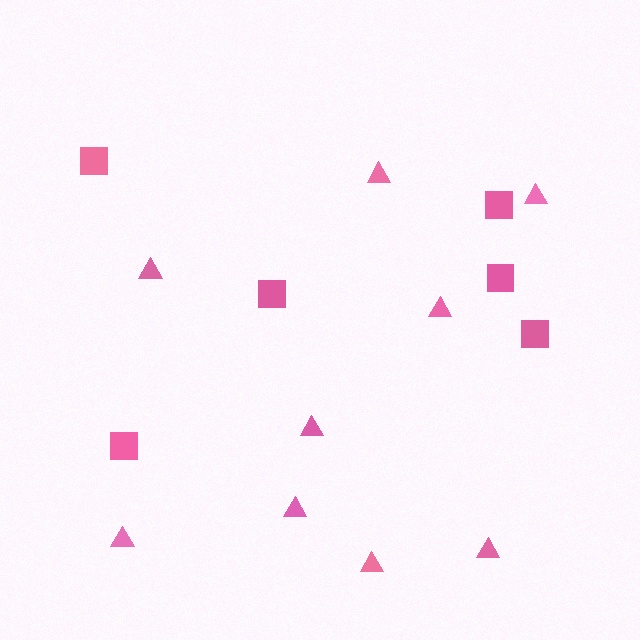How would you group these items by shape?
There are 2 groups: one group of triangles (9) and one group of squares (6).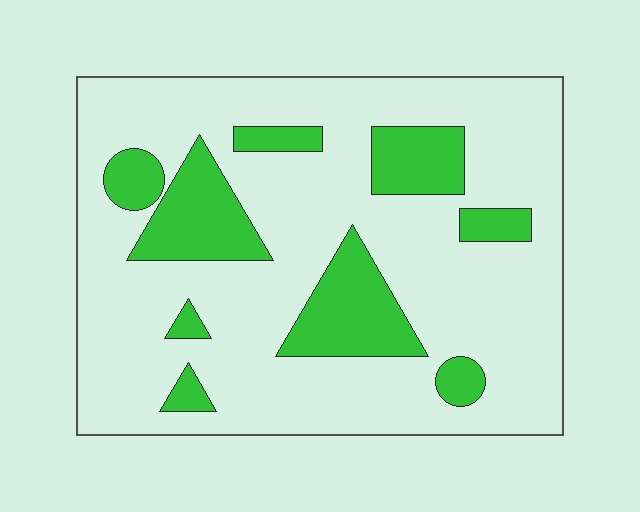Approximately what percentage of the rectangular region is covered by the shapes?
Approximately 20%.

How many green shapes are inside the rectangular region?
9.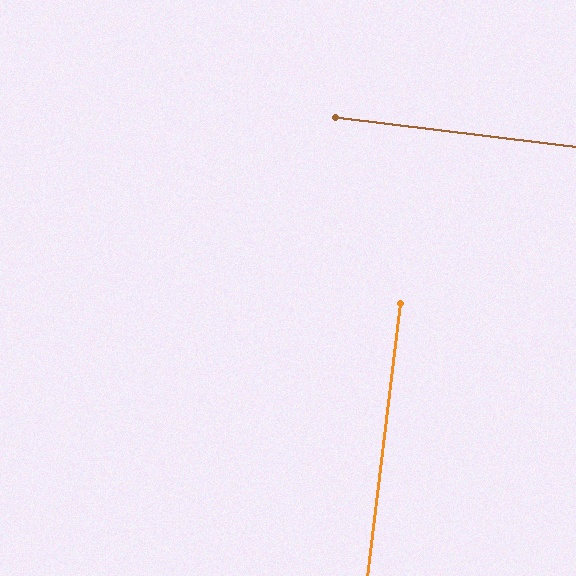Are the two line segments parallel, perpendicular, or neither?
Perpendicular — they meet at approximately 90°.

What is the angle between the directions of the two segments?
Approximately 90 degrees.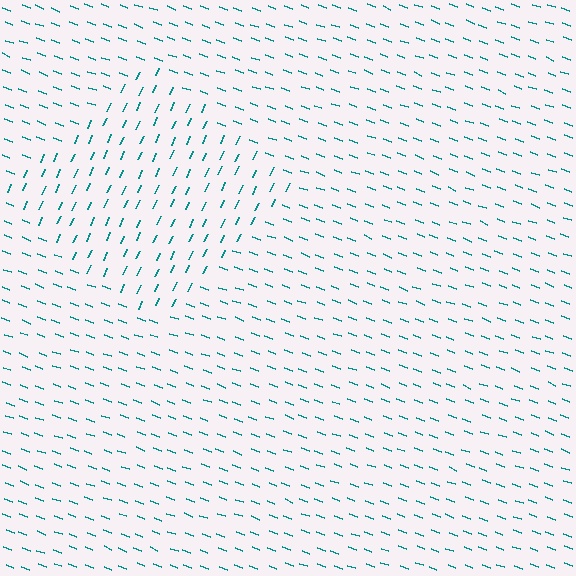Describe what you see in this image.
The image is filled with small teal line segments. A diamond region in the image has lines oriented differently from the surrounding lines, creating a visible texture boundary.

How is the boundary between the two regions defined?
The boundary is defined purely by a change in line orientation (approximately 86 degrees difference). All lines are the same color and thickness.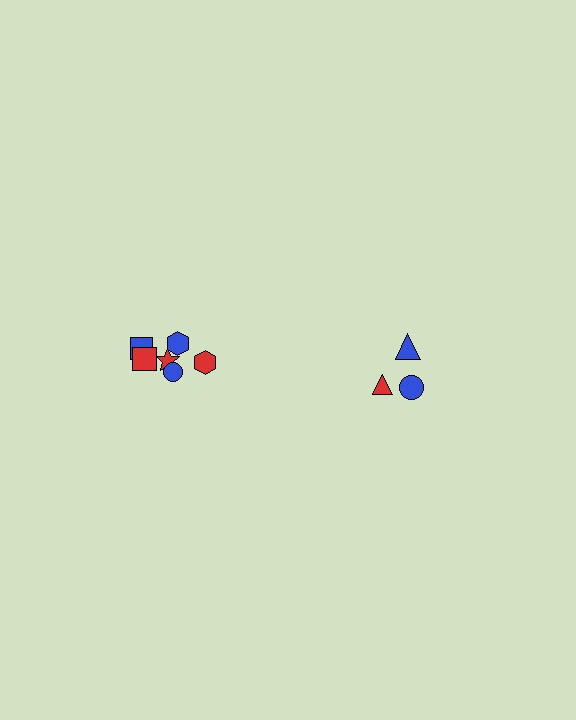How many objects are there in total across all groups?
There are 9 objects.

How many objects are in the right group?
There are 3 objects.